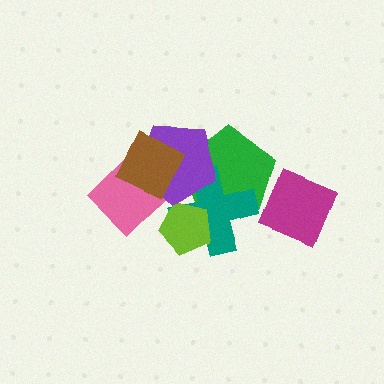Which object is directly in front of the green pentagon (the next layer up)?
The teal cross is directly in front of the green pentagon.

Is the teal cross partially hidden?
Yes, it is partially covered by another shape.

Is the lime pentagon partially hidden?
No, no other shape covers it.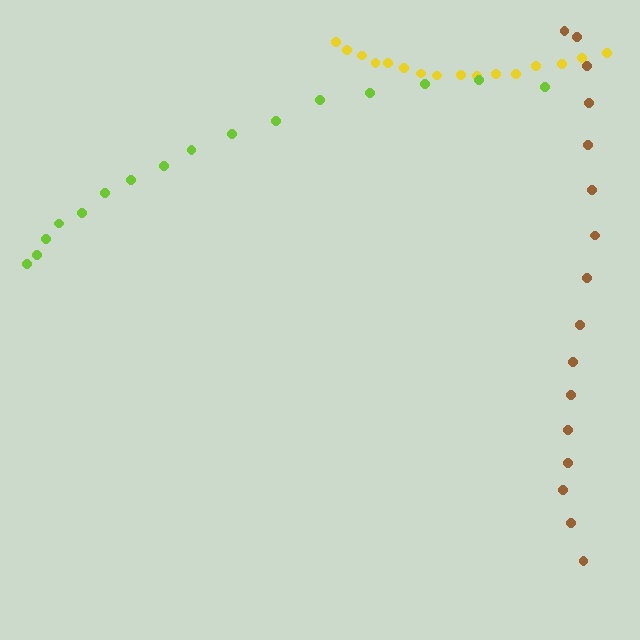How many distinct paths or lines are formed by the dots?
There are 3 distinct paths.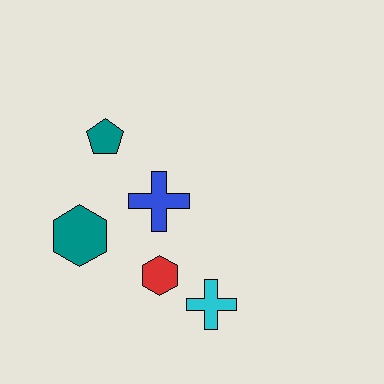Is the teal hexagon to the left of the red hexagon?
Yes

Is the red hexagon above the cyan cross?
Yes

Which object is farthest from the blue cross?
The cyan cross is farthest from the blue cross.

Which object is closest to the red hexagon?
The cyan cross is closest to the red hexagon.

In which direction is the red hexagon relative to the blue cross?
The red hexagon is below the blue cross.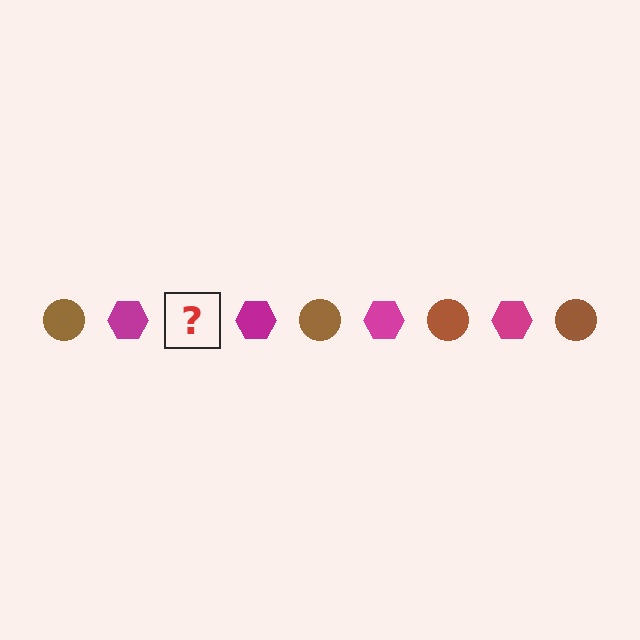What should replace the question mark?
The question mark should be replaced with a brown circle.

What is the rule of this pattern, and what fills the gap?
The rule is that the pattern alternates between brown circle and magenta hexagon. The gap should be filled with a brown circle.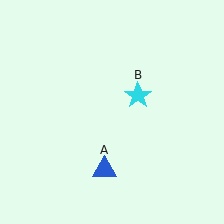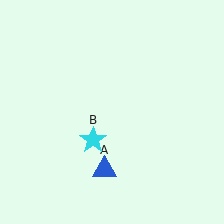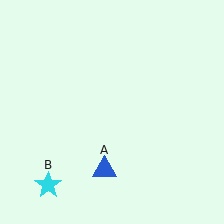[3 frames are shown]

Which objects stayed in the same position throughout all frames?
Blue triangle (object A) remained stationary.